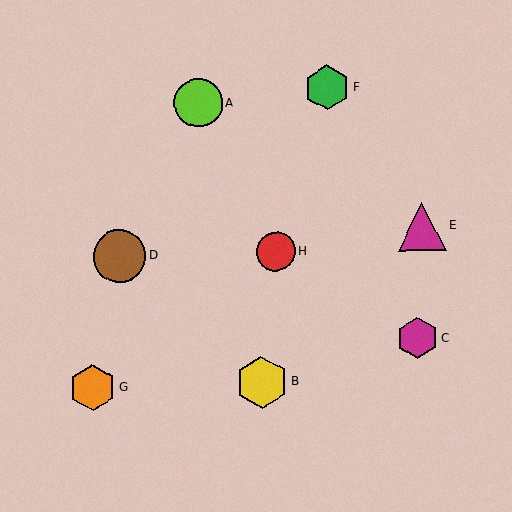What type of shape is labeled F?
Shape F is a green hexagon.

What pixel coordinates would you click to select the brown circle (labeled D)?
Click at (120, 256) to select the brown circle D.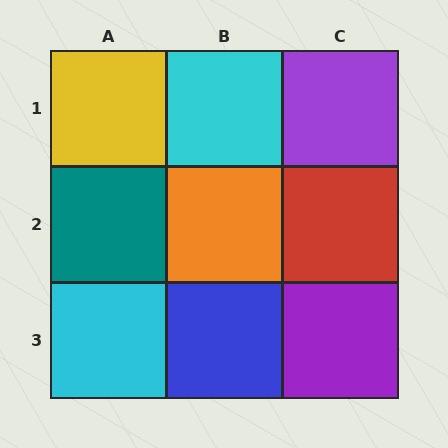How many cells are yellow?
1 cell is yellow.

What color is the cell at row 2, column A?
Teal.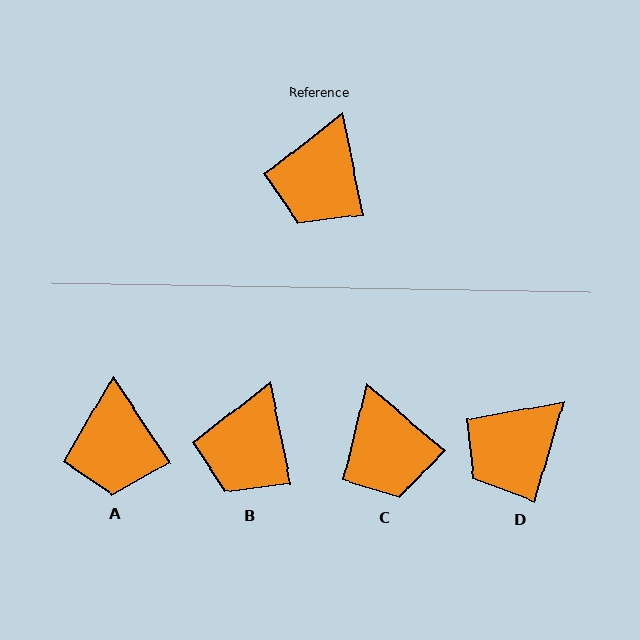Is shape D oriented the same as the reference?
No, it is off by about 28 degrees.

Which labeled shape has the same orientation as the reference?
B.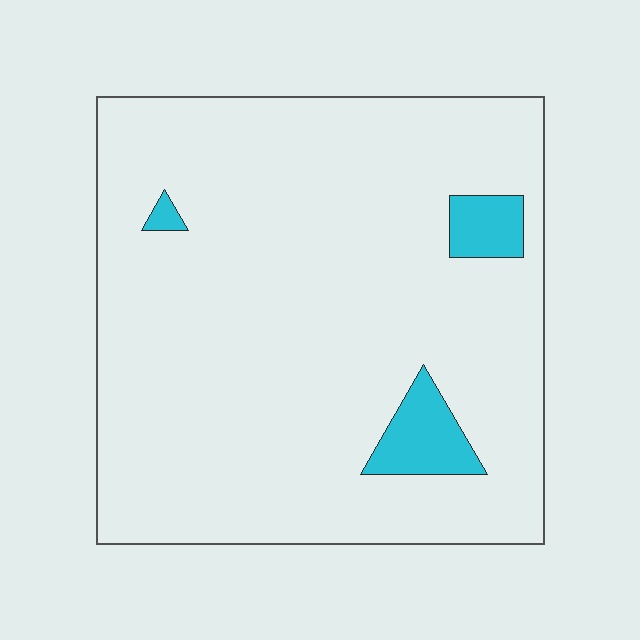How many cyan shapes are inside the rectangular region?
3.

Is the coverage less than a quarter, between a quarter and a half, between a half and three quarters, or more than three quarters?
Less than a quarter.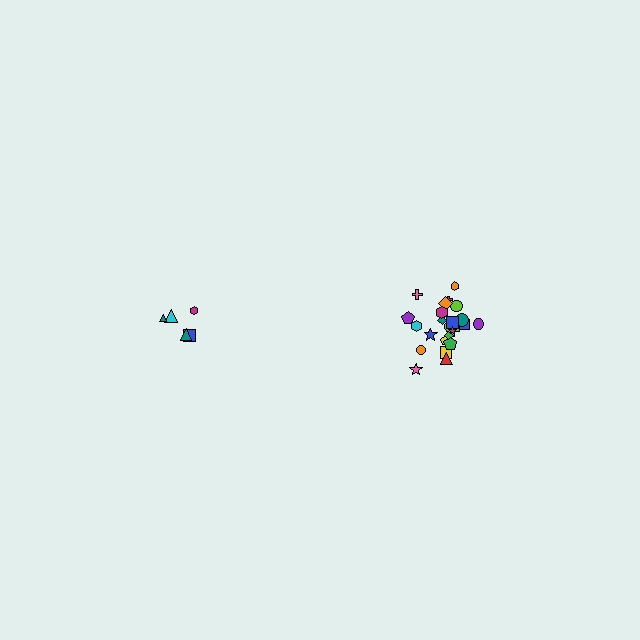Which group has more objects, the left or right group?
The right group.